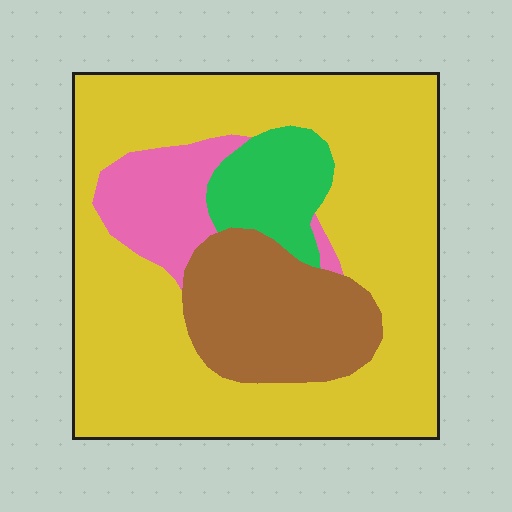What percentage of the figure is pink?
Pink covers 10% of the figure.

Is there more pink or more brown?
Brown.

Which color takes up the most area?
Yellow, at roughly 65%.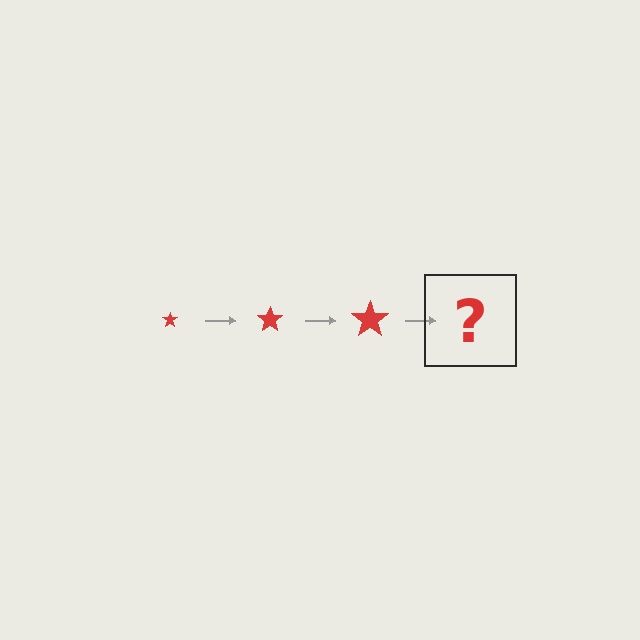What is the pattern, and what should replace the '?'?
The pattern is that the star gets progressively larger each step. The '?' should be a red star, larger than the previous one.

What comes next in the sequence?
The next element should be a red star, larger than the previous one.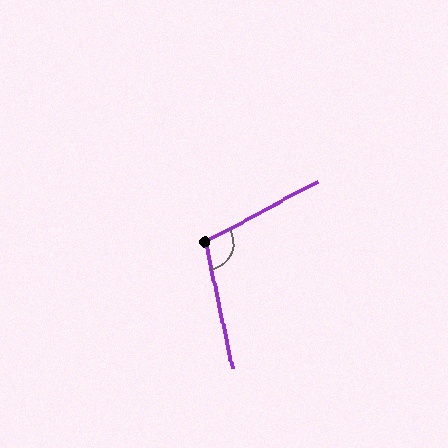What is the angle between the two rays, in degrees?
Approximately 106 degrees.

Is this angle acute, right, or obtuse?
It is obtuse.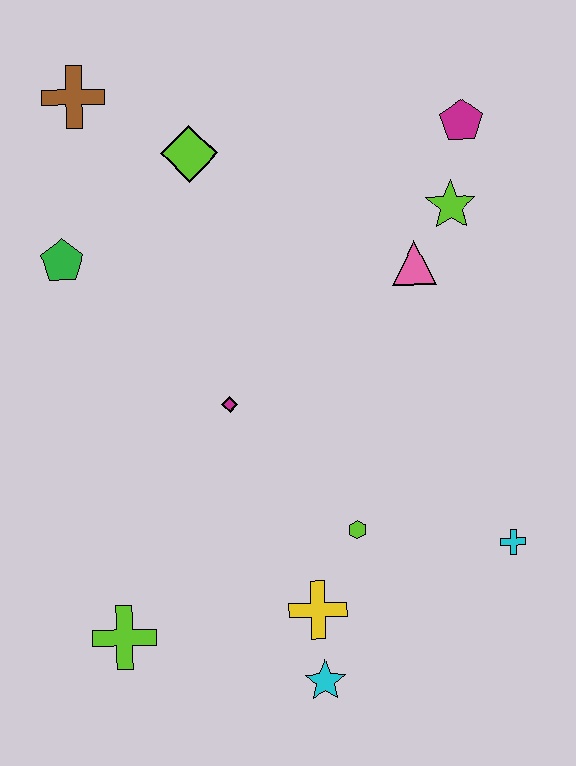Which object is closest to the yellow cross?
The cyan star is closest to the yellow cross.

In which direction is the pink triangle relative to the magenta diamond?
The pink triangle is to the right of the magenta diamond.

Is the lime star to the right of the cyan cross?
No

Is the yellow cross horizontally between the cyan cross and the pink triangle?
No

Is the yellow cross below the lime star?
Yes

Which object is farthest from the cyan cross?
The brown cross is farthest from the cyan cross.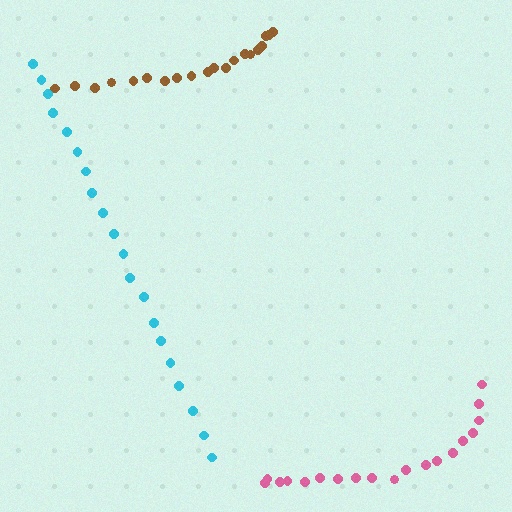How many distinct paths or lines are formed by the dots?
There are 3 distinct paths.